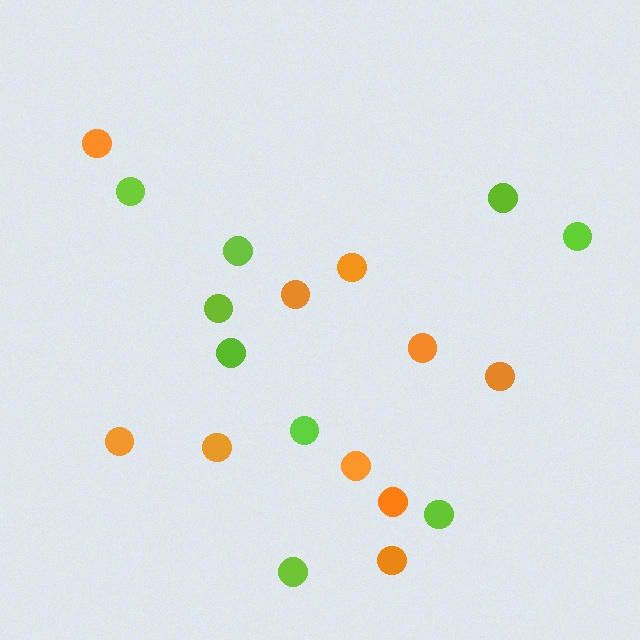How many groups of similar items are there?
There are 2 groups: one group of lime circles (9) and one group of orange circles (10).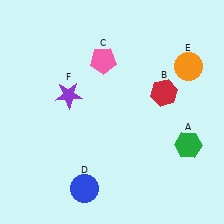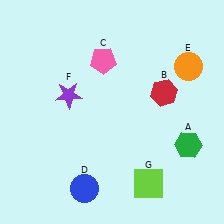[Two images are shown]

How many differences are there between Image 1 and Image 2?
There is 1 difference between the two images.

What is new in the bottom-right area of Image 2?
A lime square (G) was added in the bottom-right area of Image 2.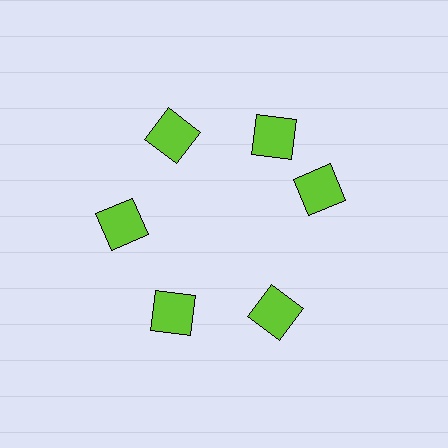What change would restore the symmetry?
The symmetry would be restored by rotating it back into even spacing with its neighbors so that all 6 squares sit at equal angles and equal distance from the center.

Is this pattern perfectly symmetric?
No. The 6 lime squares are arranged in a ring, but one element near the 3 o'clock position is rotated out of alignment along the ring, breaking the 6-fold rotational symmetry.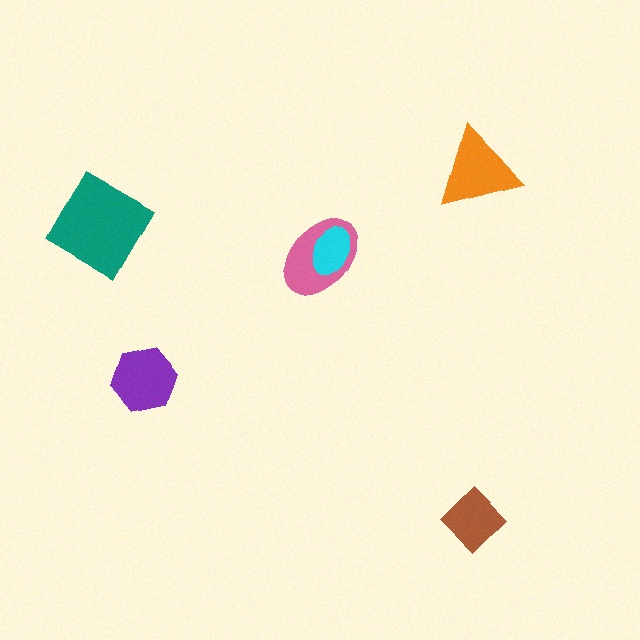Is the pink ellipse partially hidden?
Yes, it is partially covered by another shape.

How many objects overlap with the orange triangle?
0 objects overlap with the orange triangle.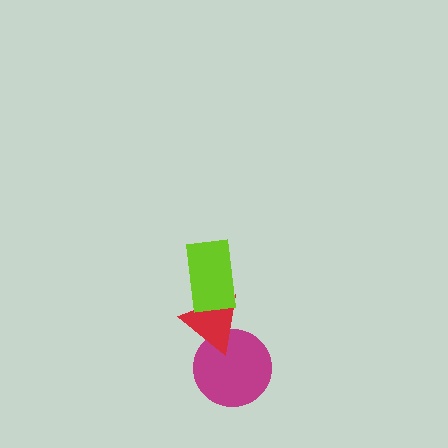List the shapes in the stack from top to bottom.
From top to bottom: the lime rectangle, the red triangle, the magenta circle.